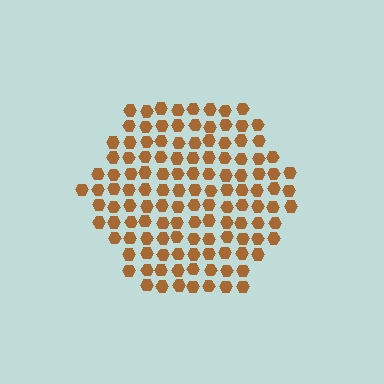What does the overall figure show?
The overall figure shows a hexagon.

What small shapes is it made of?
It is made of small hexagons.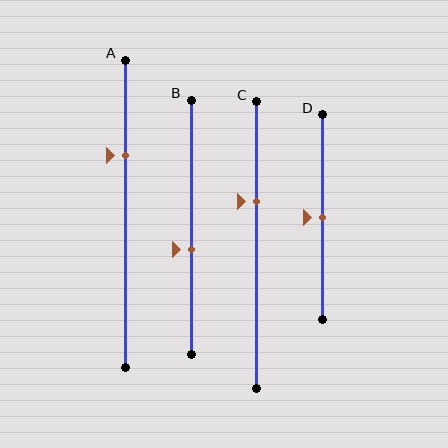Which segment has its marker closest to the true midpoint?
Segment D has its marker closest to the true midpoint.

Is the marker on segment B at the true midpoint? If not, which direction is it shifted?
No, the marker on segment B is shifted downward by about 9% of the segment length.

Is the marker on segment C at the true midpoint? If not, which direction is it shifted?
No, the marker on segment C is shifted upward by about 15% of the segment length.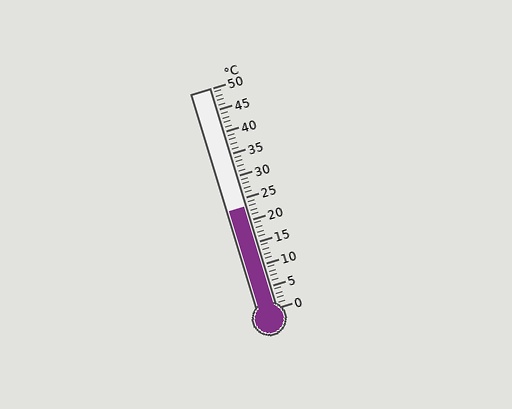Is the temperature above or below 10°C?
The temperature is above 10°C.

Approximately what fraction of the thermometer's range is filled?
The thermometer is filled to approximately 45% of its range.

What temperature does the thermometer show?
The thermometer shows approximately 23°C.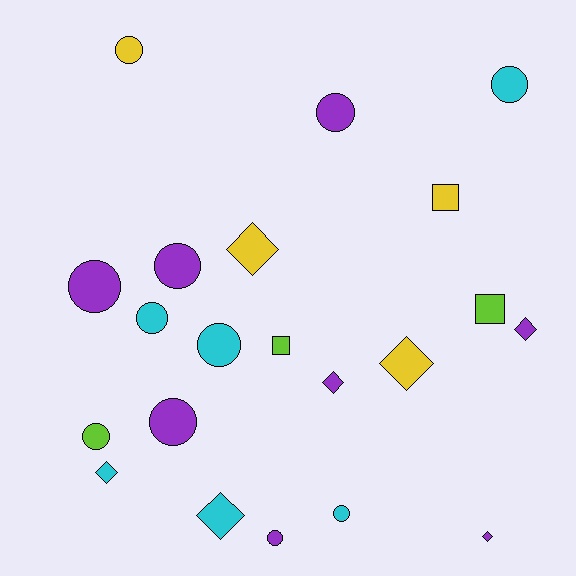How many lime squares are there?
There are 2 lime squares.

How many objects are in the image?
There are 21 objects.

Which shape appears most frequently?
Circle, with 11 objects.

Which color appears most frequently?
Purple, with 8 objects.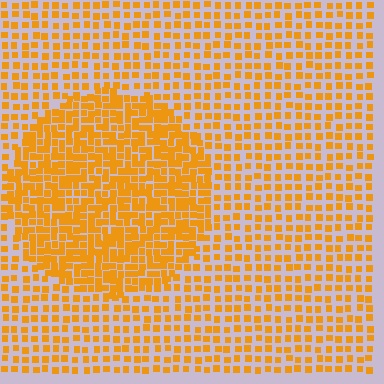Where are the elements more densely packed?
The elements are more densely packed inside the circle boundary.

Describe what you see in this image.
The image contains small orange elements arranged at two different densities. A circle-shaped region is visible where the elements are more densely packed than the surrounding area.